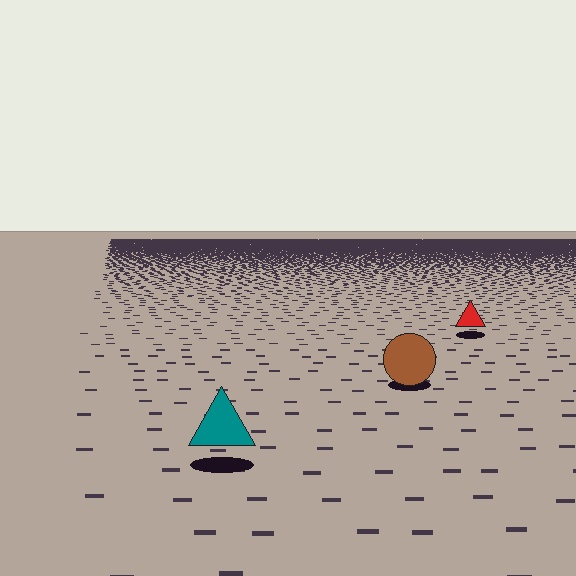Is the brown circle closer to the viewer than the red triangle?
Yes. The brown circle is closer — you can tell from the texture gradient: the ground texture is coarser near it.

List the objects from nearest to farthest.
From nearest to farthest: the teal triangle, the brown circle, the red triangle.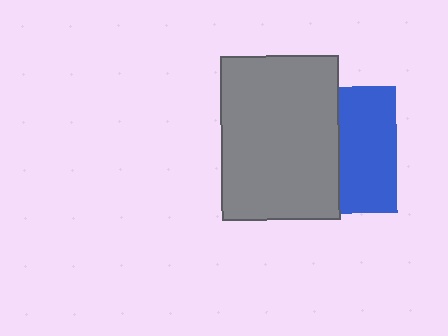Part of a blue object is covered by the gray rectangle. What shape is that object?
It is a square.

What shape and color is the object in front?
The object in front is a gray rectangle.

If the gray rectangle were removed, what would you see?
You would see the complete blue square.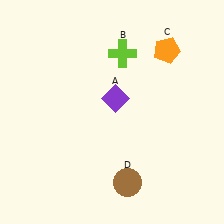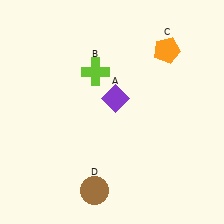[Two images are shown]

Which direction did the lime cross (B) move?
The lime cross (B) moved left.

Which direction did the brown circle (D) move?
The brown circle (D) moved left.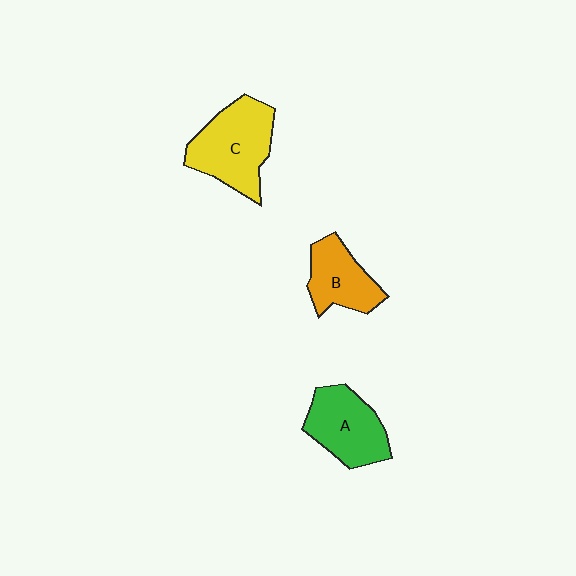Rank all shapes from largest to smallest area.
From largest to smallest: C (yellow), A (green), B (orange).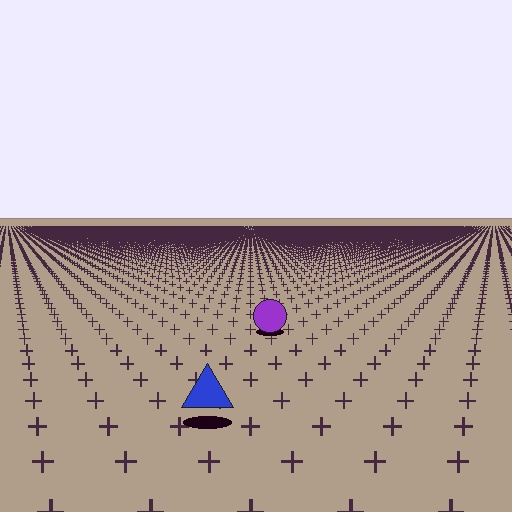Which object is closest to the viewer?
The blue triangle is closest. The texture marks near it are larger and more spread out.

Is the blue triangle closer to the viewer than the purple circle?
Yes. The blue triangle is closer — you can tell from the texture gradient: the ground texture is coarser near it.